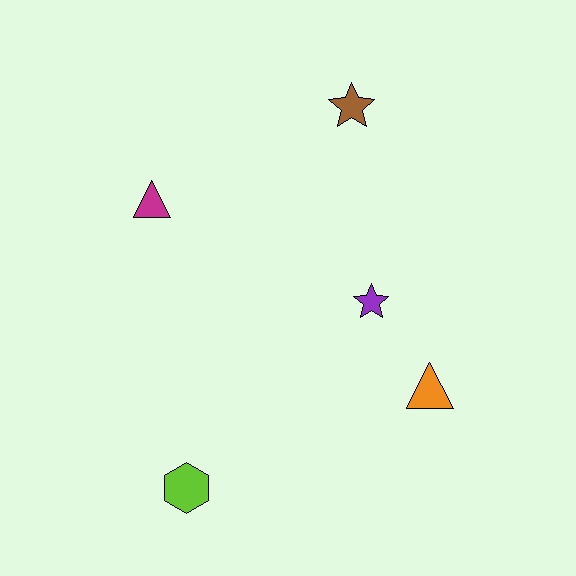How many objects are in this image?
There are 5 objects.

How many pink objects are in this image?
There are no pink objects.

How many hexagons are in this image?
There is 1 hexagon.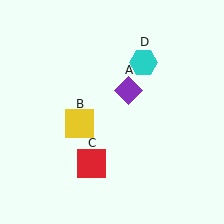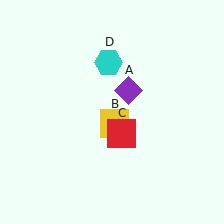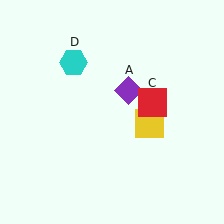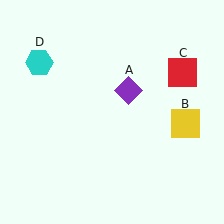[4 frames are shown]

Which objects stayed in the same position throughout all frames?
Purple diamond (object A) remained stationary.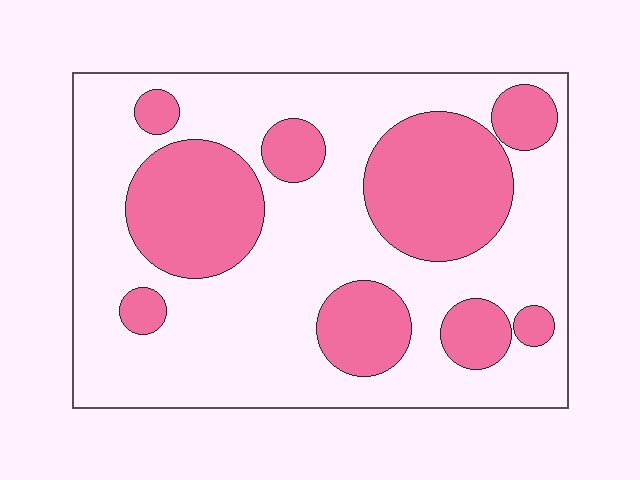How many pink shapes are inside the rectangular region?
9.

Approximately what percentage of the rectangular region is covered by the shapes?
Approximately 35%.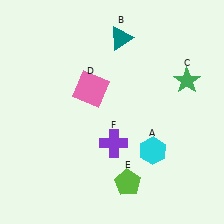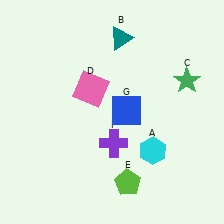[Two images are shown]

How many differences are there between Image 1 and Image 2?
There is 1 difference between the two images.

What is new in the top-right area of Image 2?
A blue square (G) was added in the top-right area of Image 2.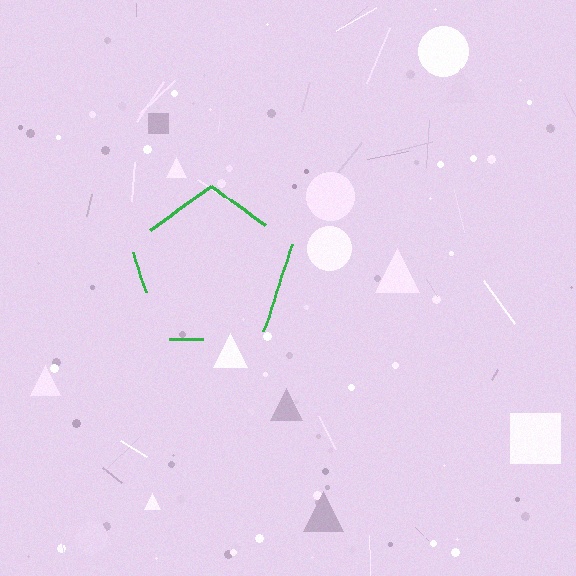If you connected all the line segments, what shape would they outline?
They would outline a pentagon.